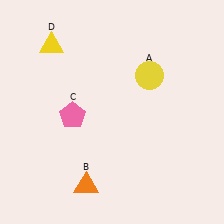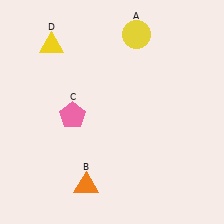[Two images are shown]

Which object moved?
The yellow circle (A) moved up.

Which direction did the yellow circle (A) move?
The yellow circle (A) moved up.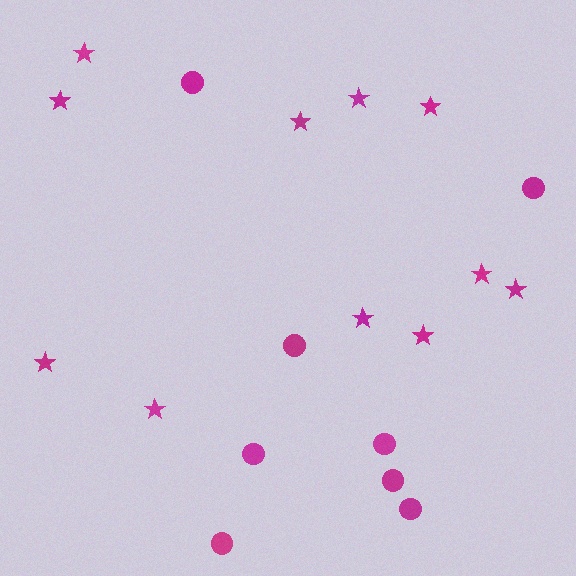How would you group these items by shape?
There are 2 groups: one group of stars (11) and one group of circles (8).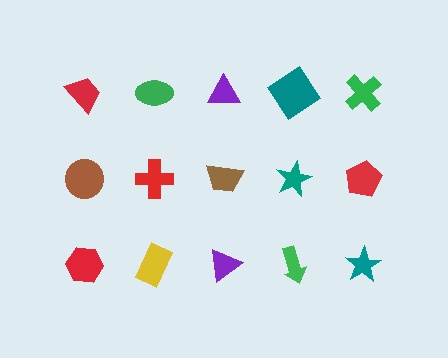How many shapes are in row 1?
5 shapes.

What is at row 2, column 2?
A red cross.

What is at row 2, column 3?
A brown trapezoid.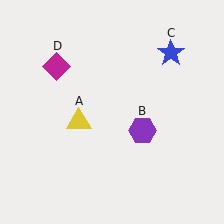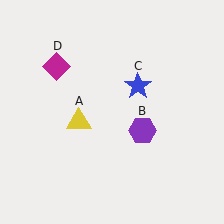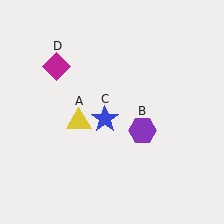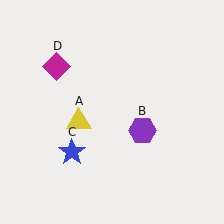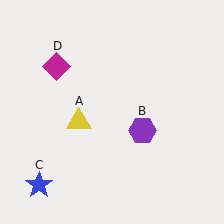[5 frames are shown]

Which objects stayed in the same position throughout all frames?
Yellow triangle (object A) and purple hexagon (object B) and magenta diamond (object D) remained stationary.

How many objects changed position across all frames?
1 object changed position: blue star (object C).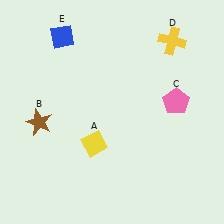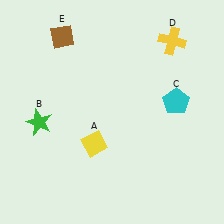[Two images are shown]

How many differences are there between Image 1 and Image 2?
There are 3 differences between the two images.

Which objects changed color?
B changed from brown to green. C changed from pink to cyan. E changed from blue to brown.